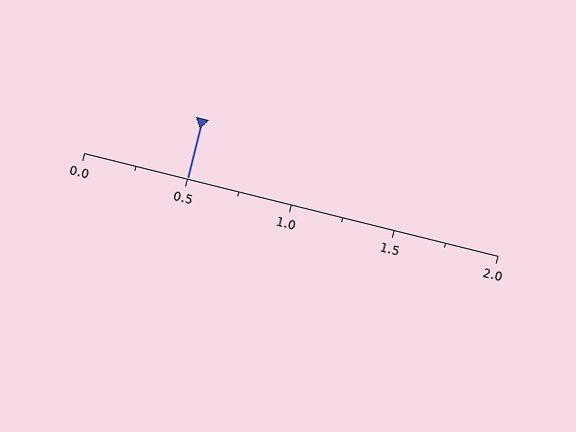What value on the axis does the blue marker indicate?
The marker indicates approximately 0.5.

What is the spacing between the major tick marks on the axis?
The major ticks are spaced 0.5 apart.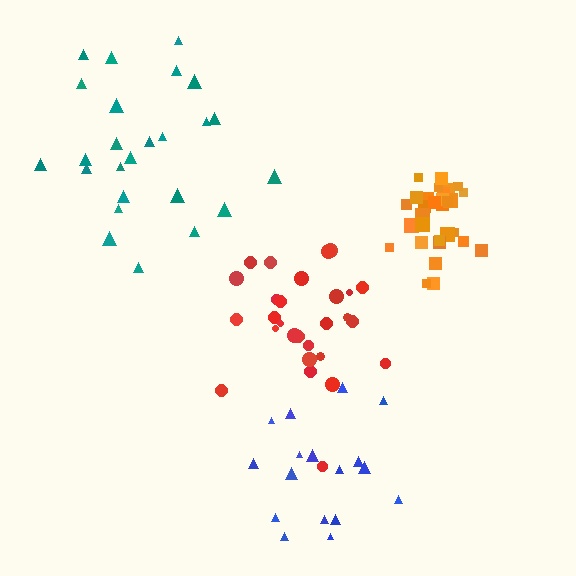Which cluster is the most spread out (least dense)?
Teal.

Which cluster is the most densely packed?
Orange.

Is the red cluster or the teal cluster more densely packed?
Red.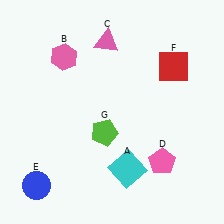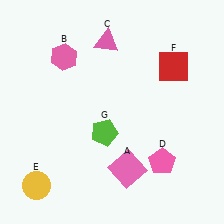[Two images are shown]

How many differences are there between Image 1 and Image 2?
There are 2 differences between the two images.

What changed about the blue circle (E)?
In Image 1, E is blue. In Image 2, it changed to yellow.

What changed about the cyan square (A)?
In Image 1, A is cyan. In Image 2, it changed to pink.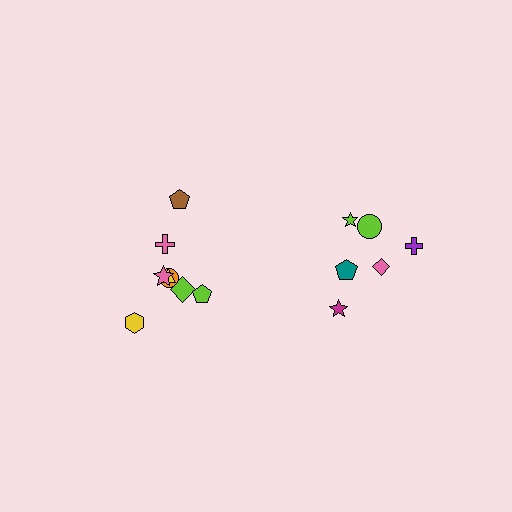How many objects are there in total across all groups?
There are 14 objects.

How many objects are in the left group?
There are 8 objects.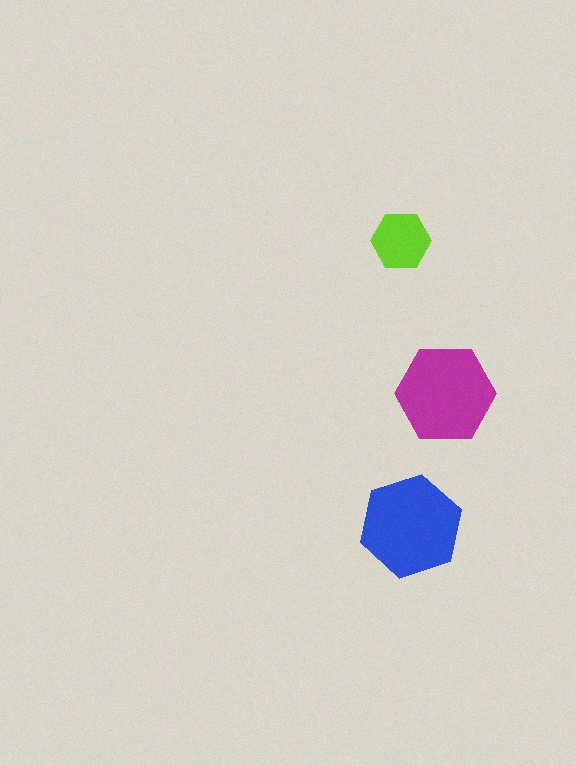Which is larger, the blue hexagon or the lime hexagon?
The blue one.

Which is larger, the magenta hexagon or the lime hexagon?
The magenta one.